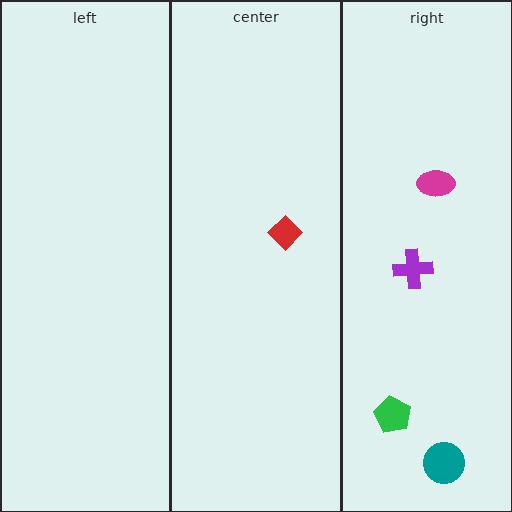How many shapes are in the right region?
4.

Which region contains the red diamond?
The center region.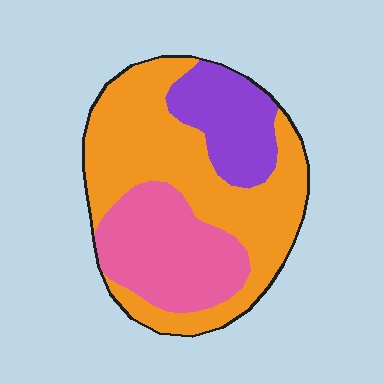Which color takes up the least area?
Purple, at roughly 20%.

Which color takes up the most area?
Orange, at roughly 55%.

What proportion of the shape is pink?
Pink takes up about one quarter (1/4) of the shape.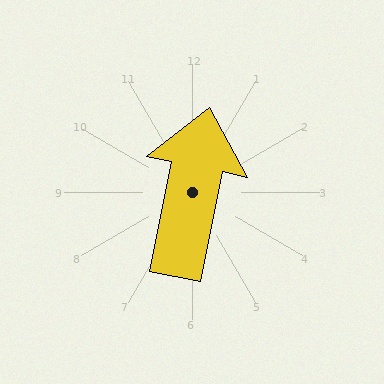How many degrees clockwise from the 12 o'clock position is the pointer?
Approximately 12 degrees.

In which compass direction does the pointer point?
North.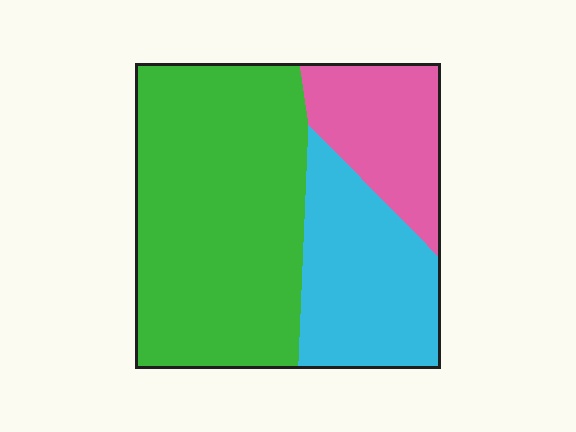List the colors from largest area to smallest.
From largest to smallest: green, cyan, pink.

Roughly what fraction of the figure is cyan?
Cyan covers roughly 25% of the figure.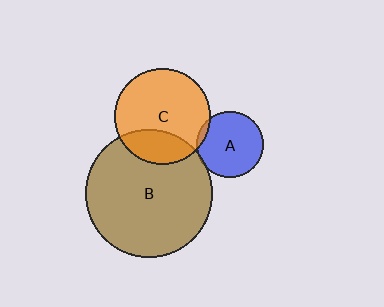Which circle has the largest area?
Circle B (brown).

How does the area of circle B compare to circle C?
Approximately 1.8 times.